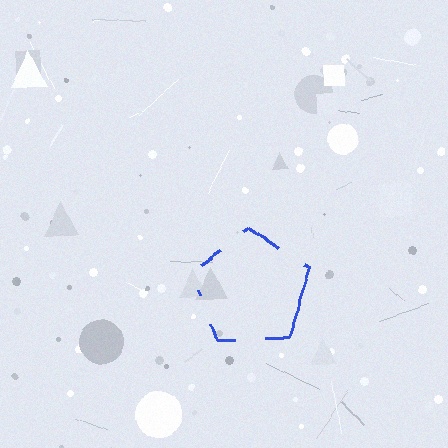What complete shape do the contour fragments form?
The contour fragments form a pentagon.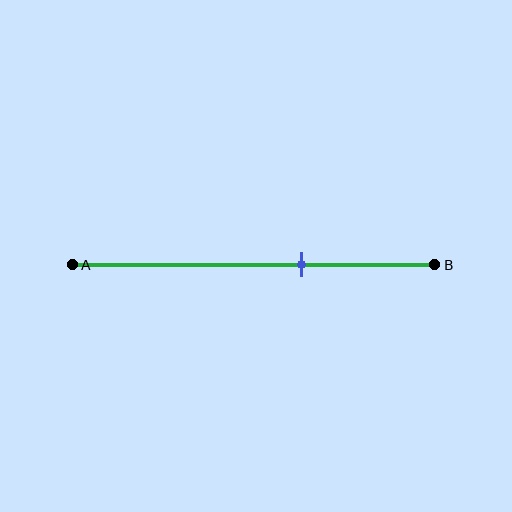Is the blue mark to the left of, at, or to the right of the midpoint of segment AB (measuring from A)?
The blue mark is to the right of the midpoint of segment AB.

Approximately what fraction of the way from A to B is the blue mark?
The blue mark is approximately 65% of the way from A to B.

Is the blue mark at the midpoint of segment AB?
No, the mark is at about 65% from A, not at the 50% midpoint.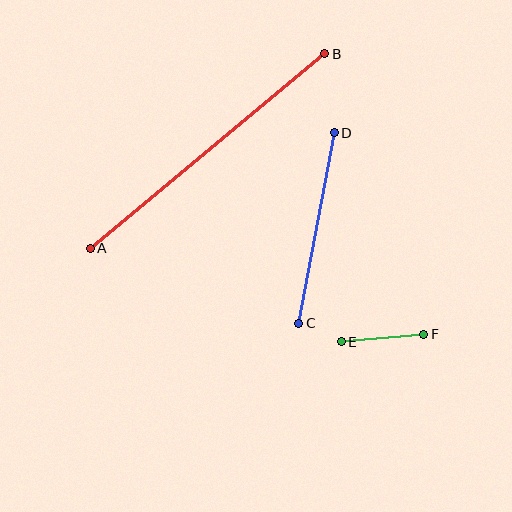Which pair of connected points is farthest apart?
Points A and B are farthest apart.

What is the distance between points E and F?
The distance is approximately 83 pixels.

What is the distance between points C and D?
The distance is approximately 194 pixels.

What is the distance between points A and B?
The distance is approximately 305 pixels.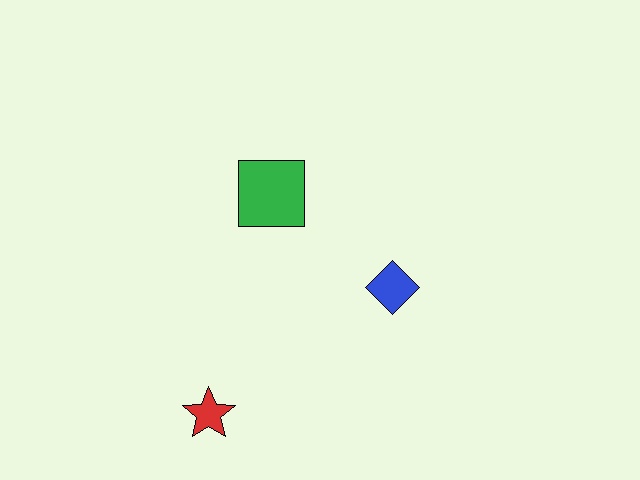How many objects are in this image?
There are 3 objects.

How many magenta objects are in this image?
There are no magenta objects.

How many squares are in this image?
There is 1 square.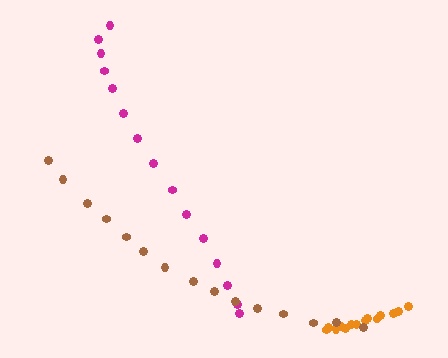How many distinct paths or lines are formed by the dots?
There are 3 distinct paths.